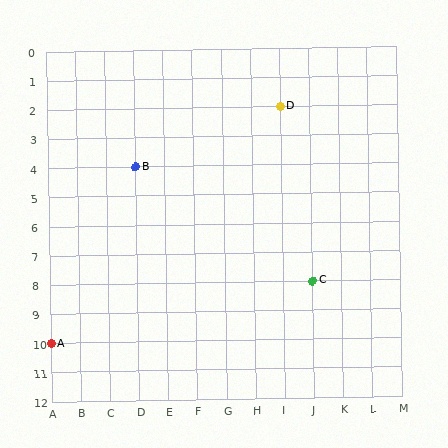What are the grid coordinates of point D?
Point D is at grid coordinates (I, 2).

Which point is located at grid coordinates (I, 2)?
Point D is at (I, 2).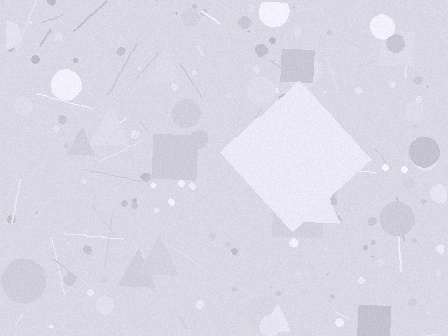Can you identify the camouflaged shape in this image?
The camouflaged shape is a diamond.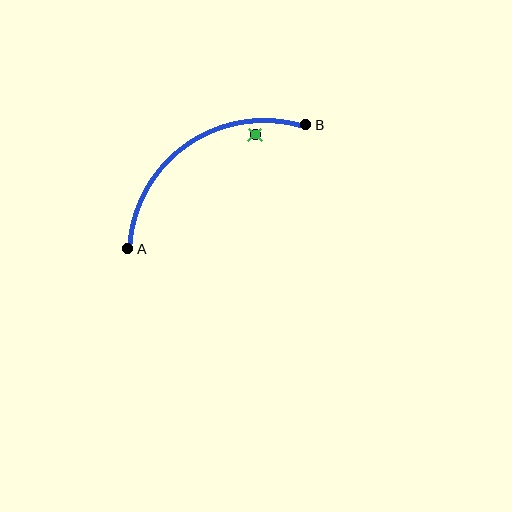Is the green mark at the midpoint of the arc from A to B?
No — the green mark does not lie on the arc at all. It sits slightly inside the curve.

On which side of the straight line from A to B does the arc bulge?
The arc bulges above and to the left of the straight line connecting A and B.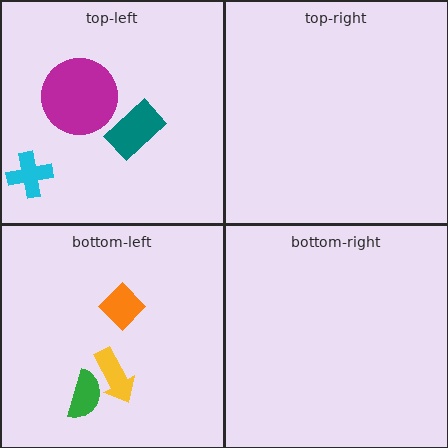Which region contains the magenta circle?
The top-left region.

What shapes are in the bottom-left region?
The green semicircle, the orange diamond, the yellow arrow.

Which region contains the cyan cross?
The top-left region.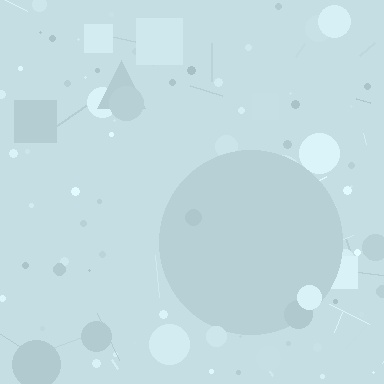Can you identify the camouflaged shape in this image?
The camouflaged shape is a circle.